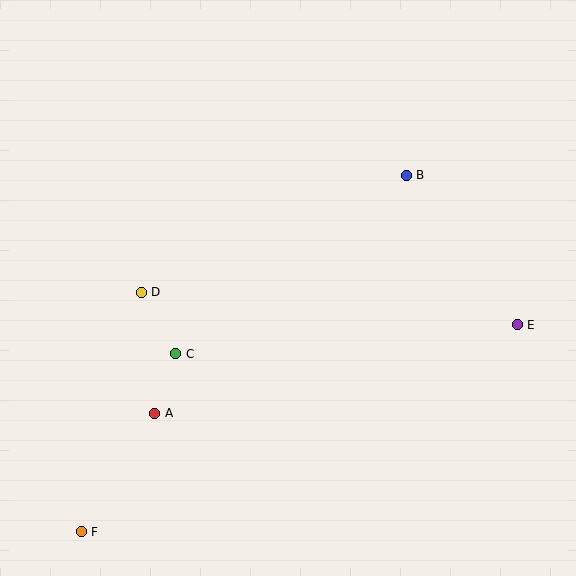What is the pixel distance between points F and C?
The distance between F and C is 202 pixels.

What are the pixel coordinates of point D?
Point D is at (141, 292).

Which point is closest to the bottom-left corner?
Point F is closest to the bottom-left corner.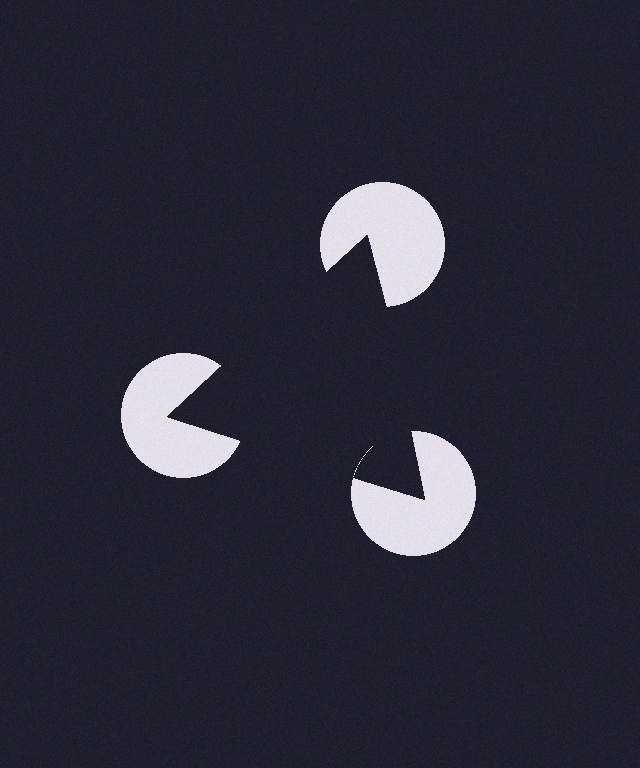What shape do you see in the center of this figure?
An illusory triangle — its edges are inferred from the aligned wedge cuts in the pac-man discs, not physically drawn.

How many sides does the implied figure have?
3 sides.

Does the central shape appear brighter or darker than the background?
It typically appears slightly darker than the background, even though no actual brightness change is drawn.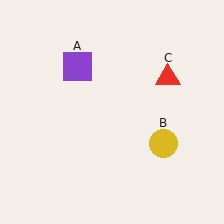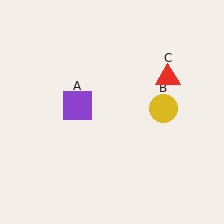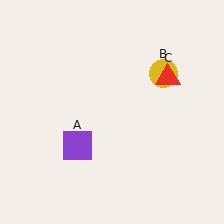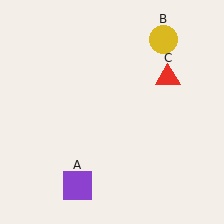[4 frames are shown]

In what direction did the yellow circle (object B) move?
The yellow circle (object B) moved up.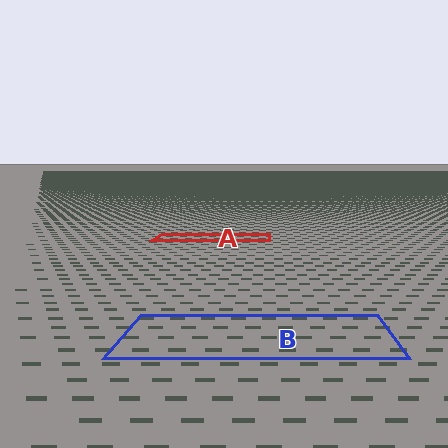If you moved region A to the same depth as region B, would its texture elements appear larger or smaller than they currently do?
They would appear larger. At a closer depth, the same texture elements are projected at a bigger on-screen size.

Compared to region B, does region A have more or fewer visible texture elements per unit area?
Region A has more texture elements per unit area — they are packed more densely because it is farther away.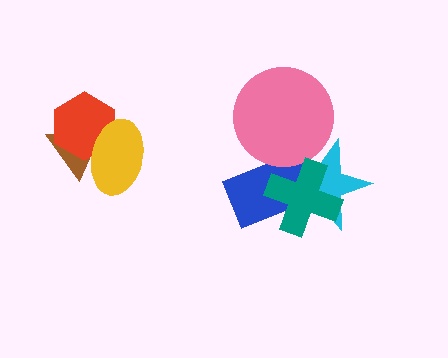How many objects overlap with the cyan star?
3 objects overlap with the cyan star.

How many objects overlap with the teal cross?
2 objects overlap with the teal cross.